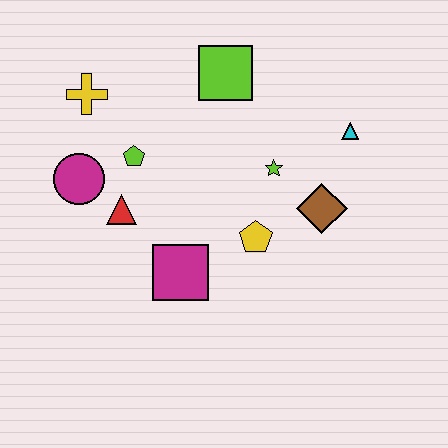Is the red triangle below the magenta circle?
Yes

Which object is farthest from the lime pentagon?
The cyan triangle is farthest from the lime pentagon.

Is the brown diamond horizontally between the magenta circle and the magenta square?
No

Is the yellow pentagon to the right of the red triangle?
Yes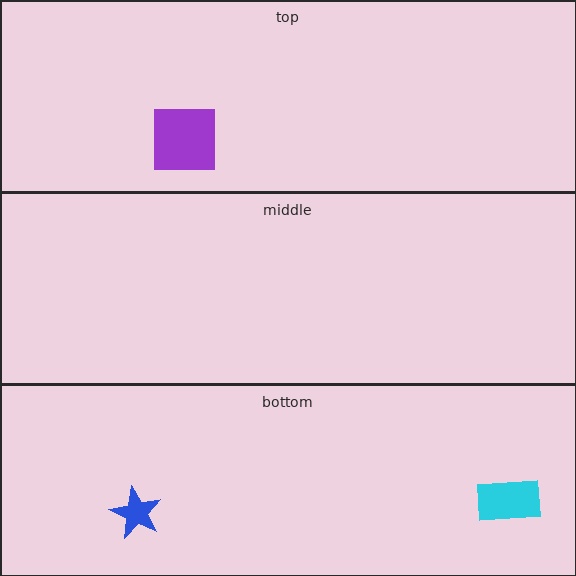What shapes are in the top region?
The purple square.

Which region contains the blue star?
The bottom region.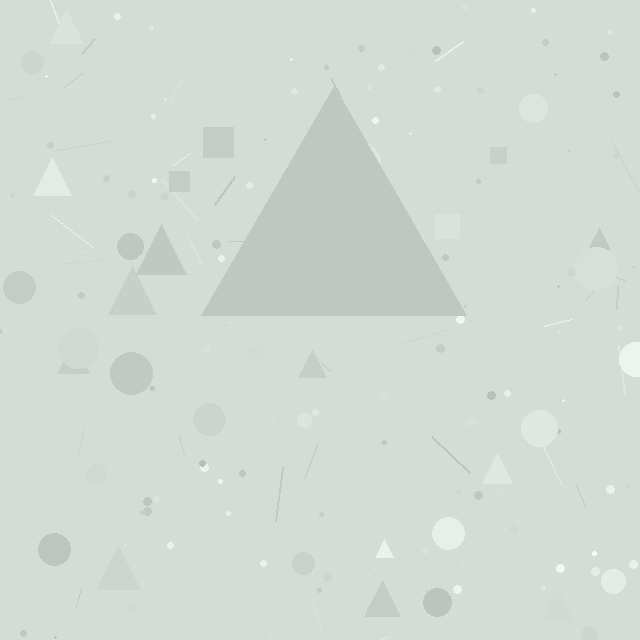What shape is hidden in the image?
A triangle is hidden in the image.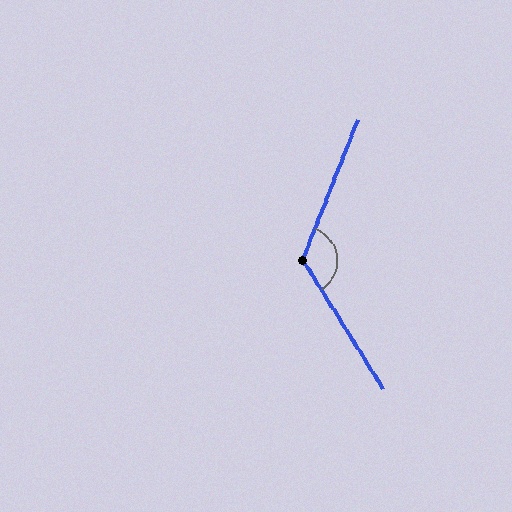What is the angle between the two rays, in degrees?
Approximately 127 degrees.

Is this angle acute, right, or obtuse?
It is obtuse.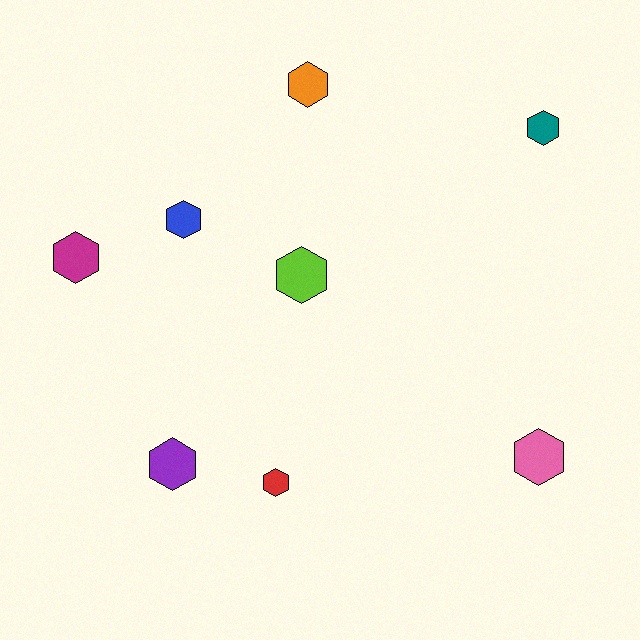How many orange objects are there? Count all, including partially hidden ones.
There is 1 orange object.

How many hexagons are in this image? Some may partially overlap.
There are 8 hexagons.